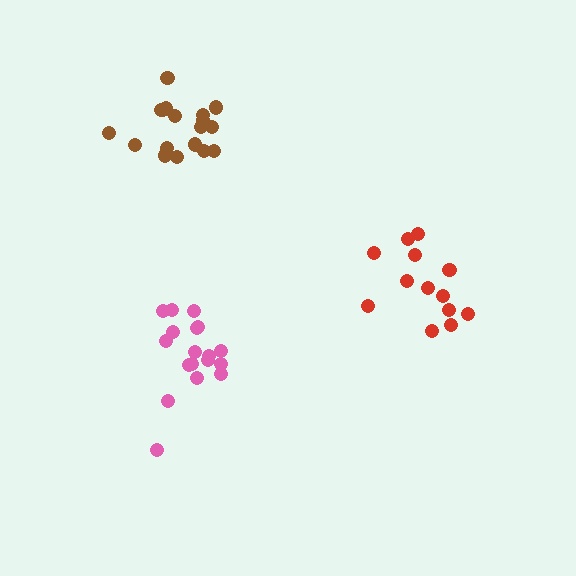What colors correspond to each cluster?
The clusters are colored: red, pink, brown.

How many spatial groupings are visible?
There are 3 spatial groupings.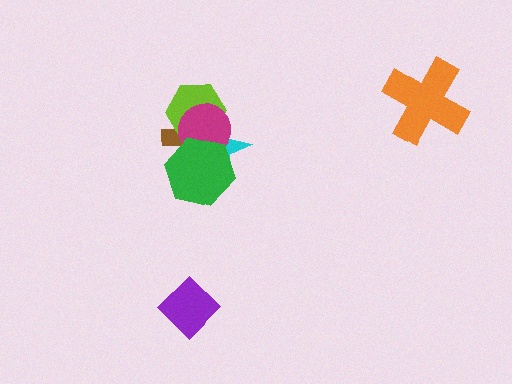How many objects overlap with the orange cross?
0 objects overlap with the orange cross.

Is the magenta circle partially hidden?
Yes, it is partially covered by another shape.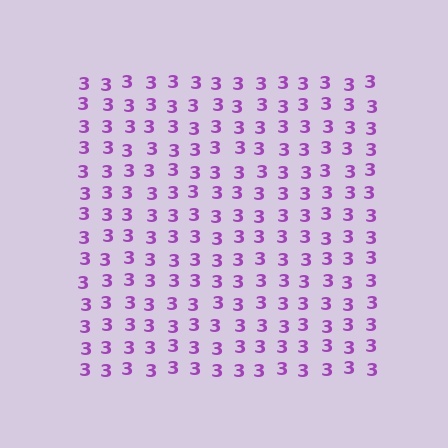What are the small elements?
The small elements are digit 3's.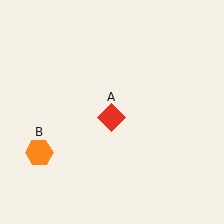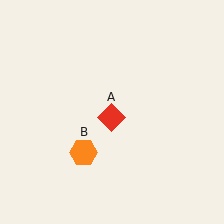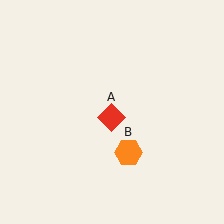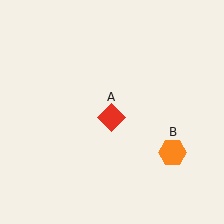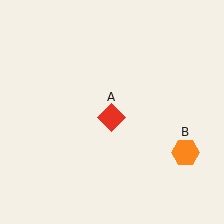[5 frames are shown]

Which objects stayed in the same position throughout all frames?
Red diamond (object A) remained stationary.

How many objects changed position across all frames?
1 object changed position: orange hexagon (object B).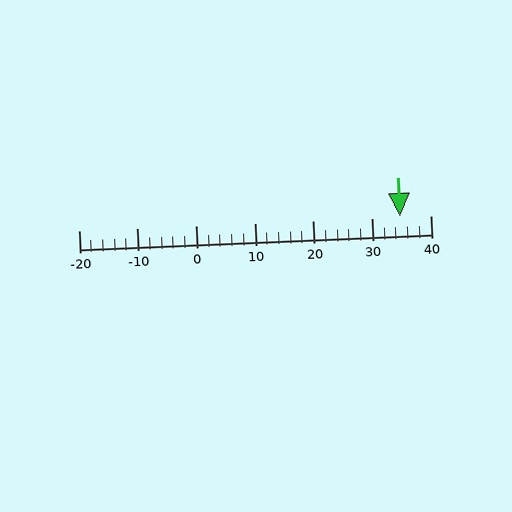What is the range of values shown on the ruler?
The ruler shows values from -20 to 40.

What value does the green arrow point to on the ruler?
The green arrow points to approximately 35.